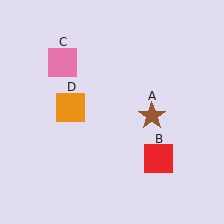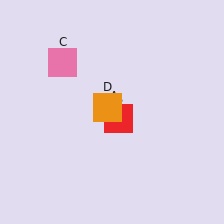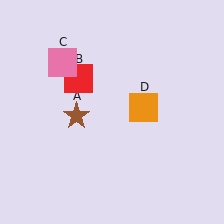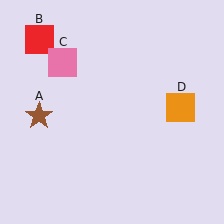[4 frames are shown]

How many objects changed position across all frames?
3 objects changed position: brown star (object A), red square (object B), orange square (object D).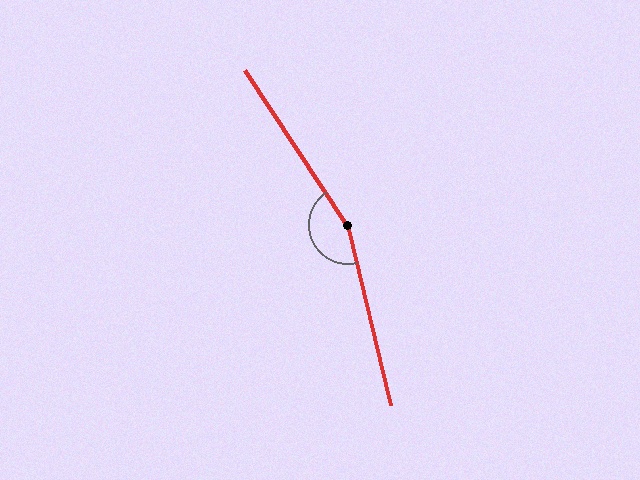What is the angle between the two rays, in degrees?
Approximately 160 degrees.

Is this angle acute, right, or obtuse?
It is obtuse.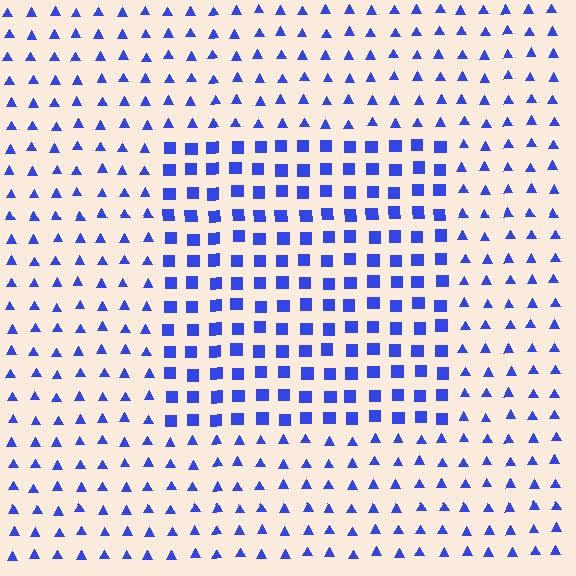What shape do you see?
I see a rectangle.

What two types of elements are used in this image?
The image uses squares inside the rectangle region and triangles outside it.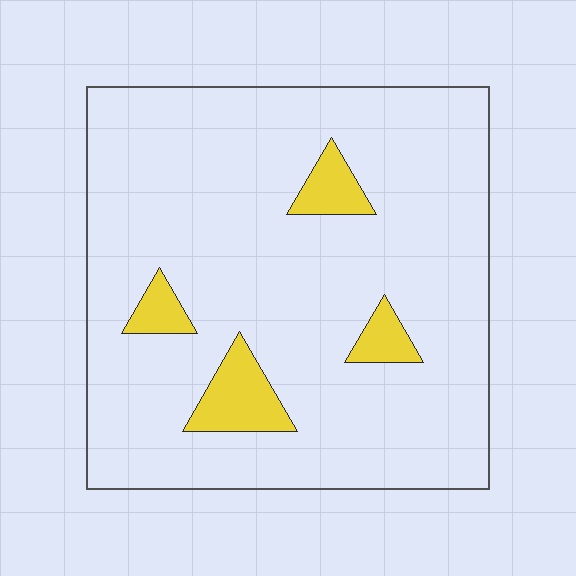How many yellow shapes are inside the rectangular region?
4.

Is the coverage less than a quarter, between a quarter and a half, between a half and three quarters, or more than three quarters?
Less than a quarter.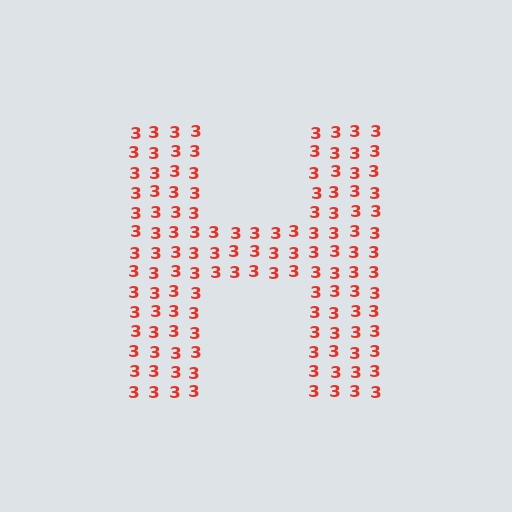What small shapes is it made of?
It is made of small digit 3's.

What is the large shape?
The large shape is the letter H.